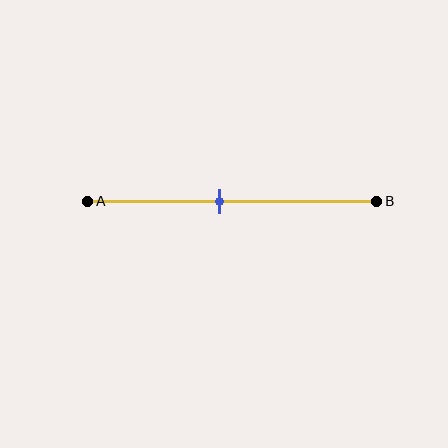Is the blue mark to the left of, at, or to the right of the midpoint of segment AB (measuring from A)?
The blue mark is to the left of the midpoint of segment AB.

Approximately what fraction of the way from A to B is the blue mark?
The blue mark is approximately 45% of the way from A to B.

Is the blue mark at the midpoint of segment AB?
No, the mark is at about 45% from A, not at the 50% midpoint.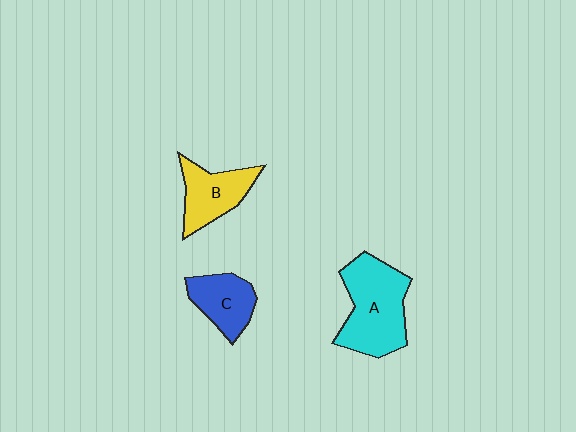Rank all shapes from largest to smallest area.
From largest to smallest: A (cyan), B (yellow), C (blue).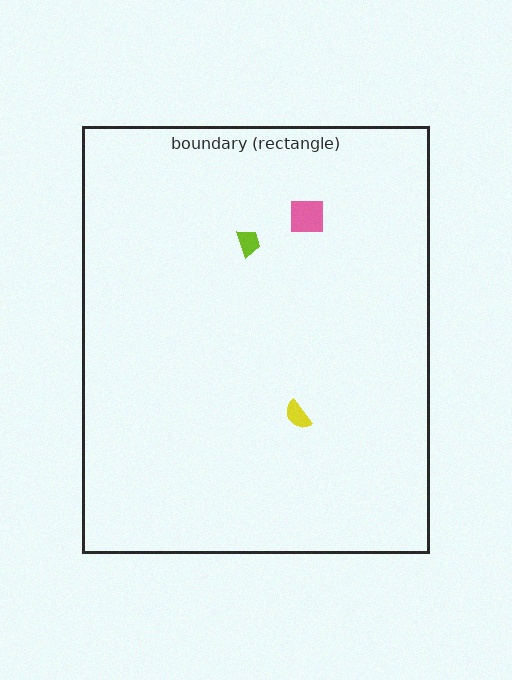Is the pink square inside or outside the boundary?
Inside.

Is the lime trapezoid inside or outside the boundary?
Inside.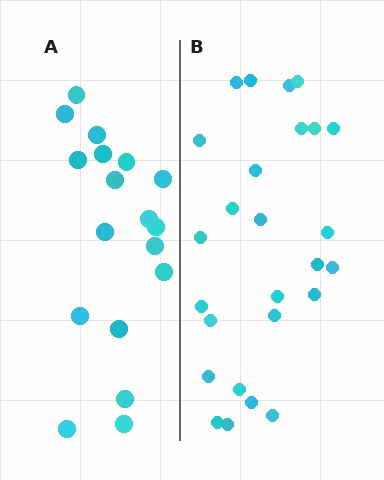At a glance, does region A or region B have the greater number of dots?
Region B (the right region) has more dots.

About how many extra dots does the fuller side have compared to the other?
Region B has roughly 8 or so more dots than region A.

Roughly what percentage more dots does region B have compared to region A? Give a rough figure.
About 45% more.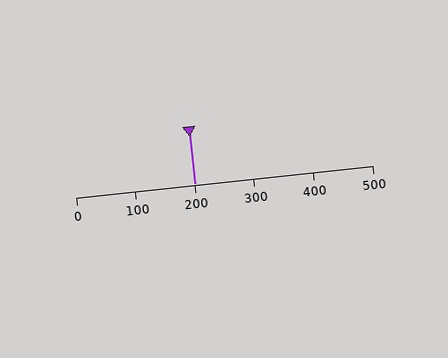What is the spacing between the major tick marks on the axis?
The major ticks are spaced 100 apart.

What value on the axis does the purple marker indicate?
The marker indicates approximately 200.